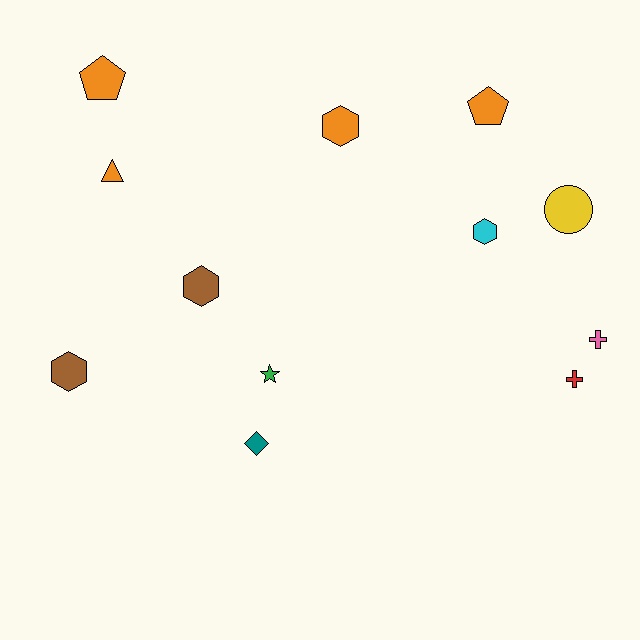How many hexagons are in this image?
There are 4 hexagons.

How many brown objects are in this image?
There are 2 brown objects.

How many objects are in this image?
There are 12 objects.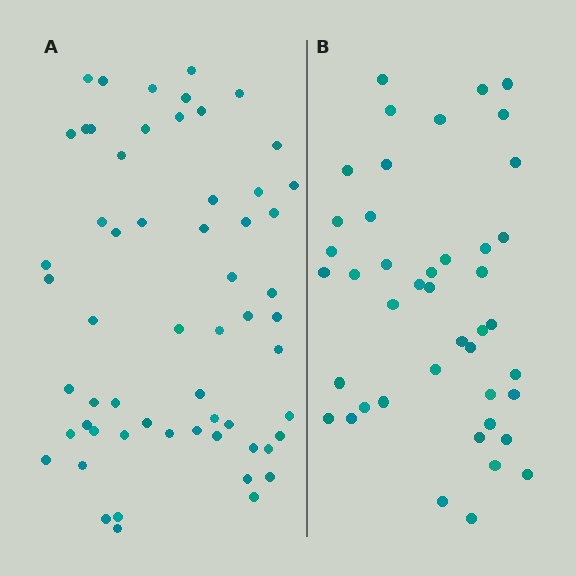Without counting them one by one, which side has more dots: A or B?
Region A (the left region) has more dots.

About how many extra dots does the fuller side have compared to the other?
Region A has approximately 15 more dots than region B.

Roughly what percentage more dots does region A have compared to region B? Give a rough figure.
About 35% more.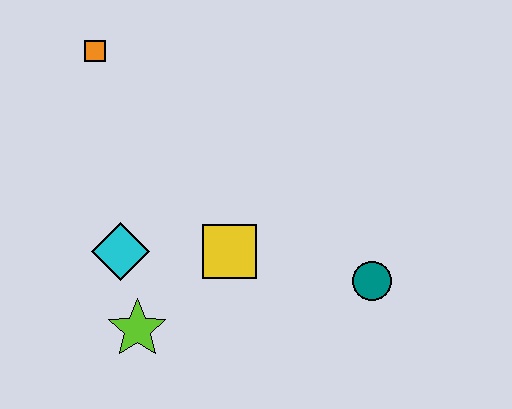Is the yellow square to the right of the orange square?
Yes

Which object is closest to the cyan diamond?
The lime star is closest to the cyan diamond.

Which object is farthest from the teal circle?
The orange square is farthest from the teal circle.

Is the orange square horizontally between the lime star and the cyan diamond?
No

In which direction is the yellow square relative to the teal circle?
The yellow square is to the left of the teal circle.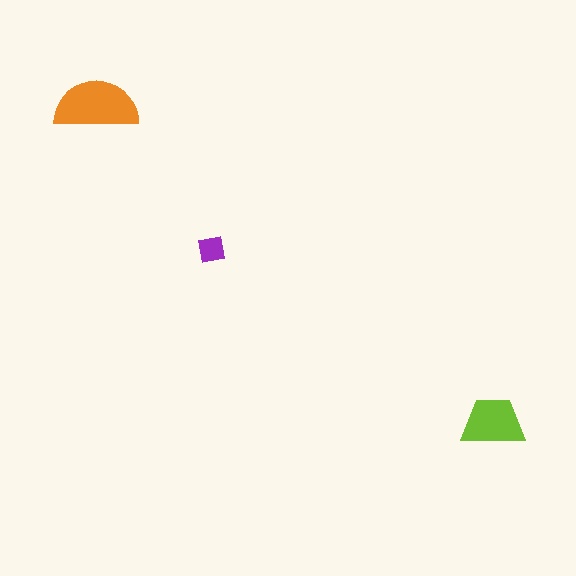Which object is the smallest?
The purple square.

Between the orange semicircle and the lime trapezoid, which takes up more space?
The orange semicircle.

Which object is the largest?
The orange semicircle.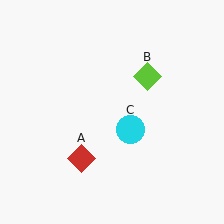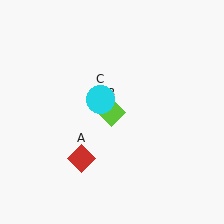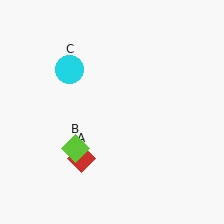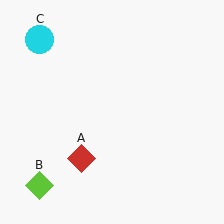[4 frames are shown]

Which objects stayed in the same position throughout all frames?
Red diamond (object A) remained stationary.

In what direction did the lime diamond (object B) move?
The lime diamond (object B) moved down and to the left.